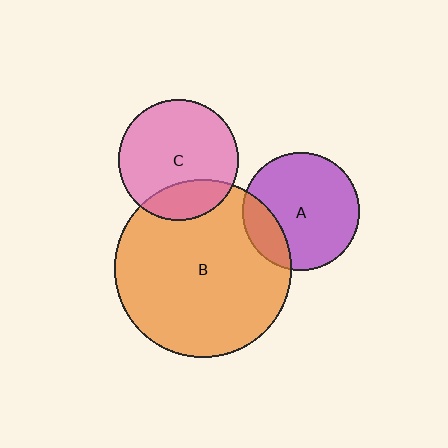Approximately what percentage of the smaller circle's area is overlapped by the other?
Approximately 20%.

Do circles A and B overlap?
Yes.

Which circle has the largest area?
Circle B (orange).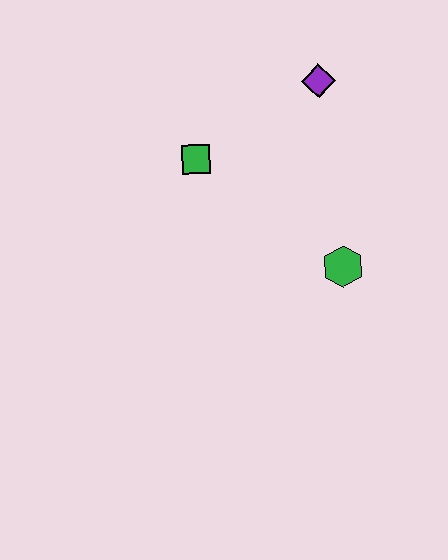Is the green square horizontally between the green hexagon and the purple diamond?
No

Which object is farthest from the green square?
The green hexagon is farthest from the green square.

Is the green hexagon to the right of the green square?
Yes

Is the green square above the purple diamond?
No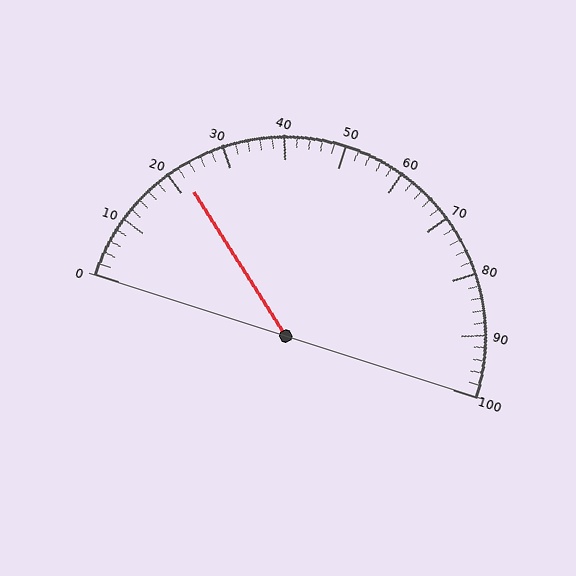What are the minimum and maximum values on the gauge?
The gauge ranges from 0 to 100.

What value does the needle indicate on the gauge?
The needle indicates approximately 22.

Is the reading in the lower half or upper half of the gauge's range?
The reading is in the lower half of the range (0 to 100).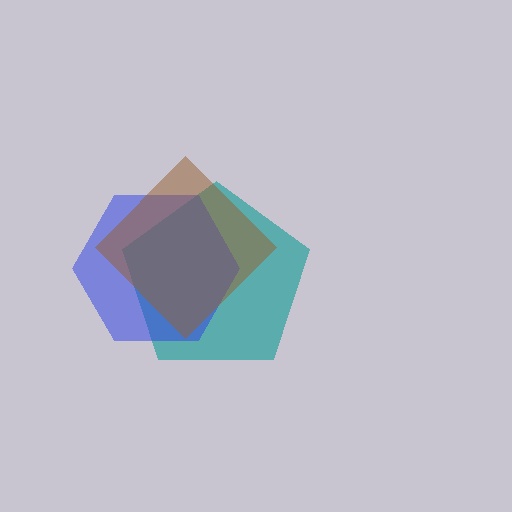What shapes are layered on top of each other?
The layered shapes are: a teal pentagon, a blue hexagon, a brown diamond.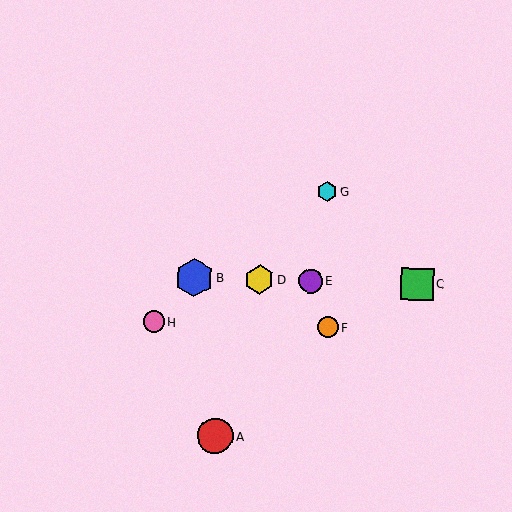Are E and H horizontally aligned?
No, E is at y≈281 and H is at y≈322.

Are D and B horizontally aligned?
Yes, both are at y≈280.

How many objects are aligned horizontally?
4 objects (B, C, D, E) are aligned horizontally.